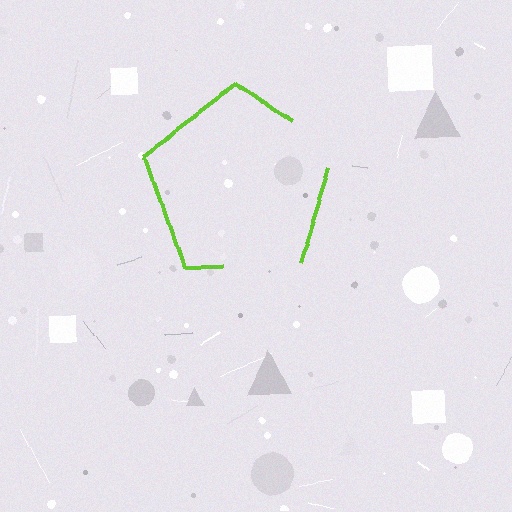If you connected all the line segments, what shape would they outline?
They would outline a pentagon.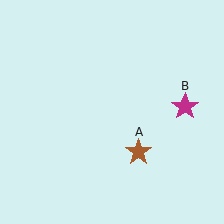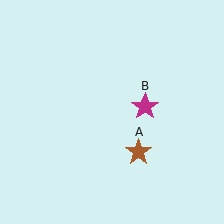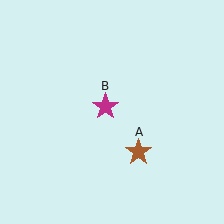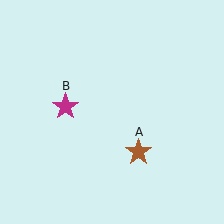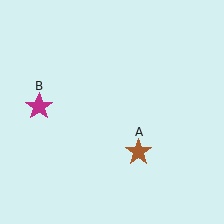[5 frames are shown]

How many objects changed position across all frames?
1 object changed position: magenta star (object B).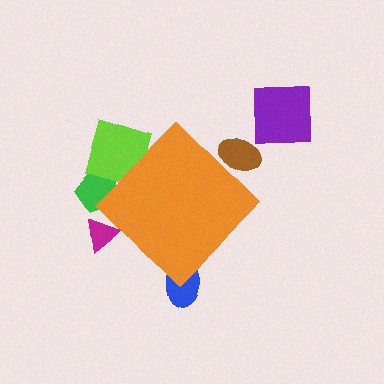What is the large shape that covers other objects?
An orange diamond.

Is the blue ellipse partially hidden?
Yes, the blue ellipse is partially hidden behind the orange diamond.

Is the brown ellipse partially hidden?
Yes, the brown ellipse is partially hidden behind the orange diamond.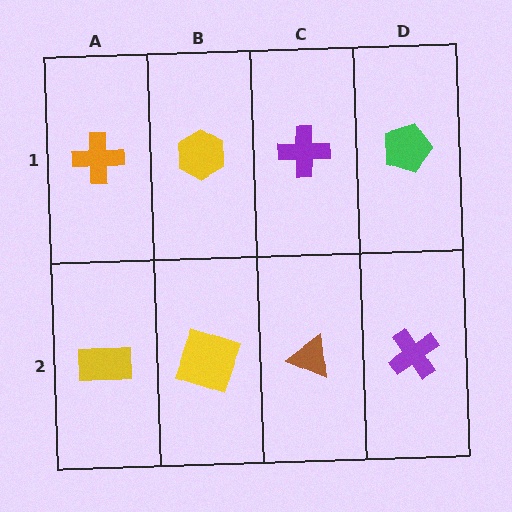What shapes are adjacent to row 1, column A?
A yellow rectangle (row 2, column A), a yellow hexagon (row 1, column B).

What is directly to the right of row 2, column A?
A yellow square.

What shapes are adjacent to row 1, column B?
A yellow square (row 2, column B), an orange cross (row 1, column A), a purple cross (row 1, column C).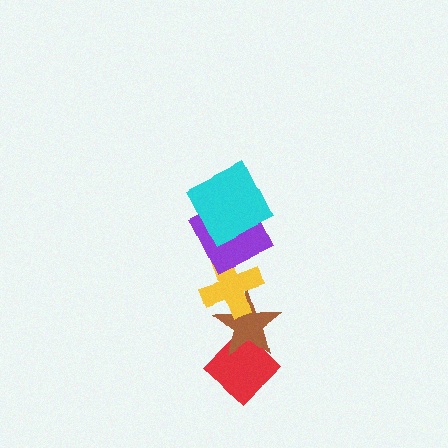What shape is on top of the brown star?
The yellow cross is on top of the brown star.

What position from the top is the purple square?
The purple square is 2nd from the top.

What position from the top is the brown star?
The brown star is 4th from the top.